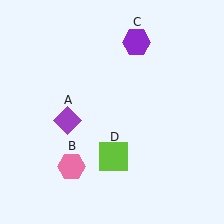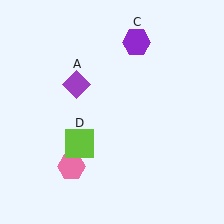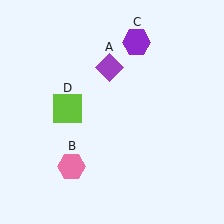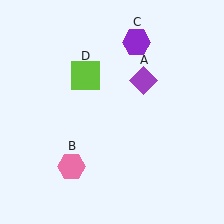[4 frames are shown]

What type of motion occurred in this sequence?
The purple diamond (object A), lime square (object D) rotated clockwise around the center of the scene.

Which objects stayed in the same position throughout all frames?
Pink hexagon (object B) and purple hexagon (object C) remained stationary.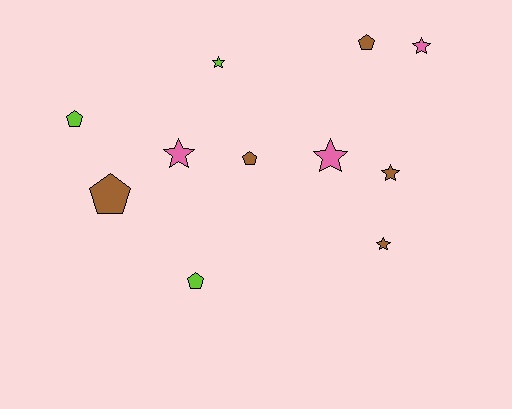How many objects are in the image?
There are 11 objects.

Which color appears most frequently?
Brown, with 5 objects.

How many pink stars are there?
There are 3 pink stars.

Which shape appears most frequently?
Star, with 6 objects.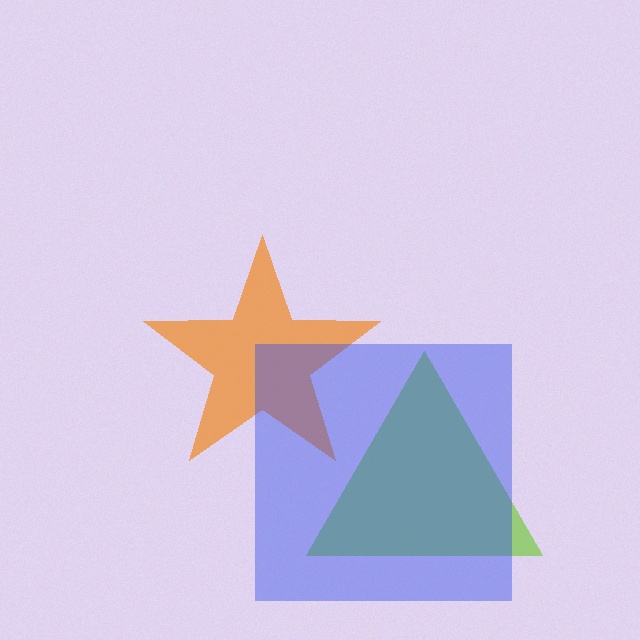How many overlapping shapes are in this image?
There are 3 overlapping shapes in the image.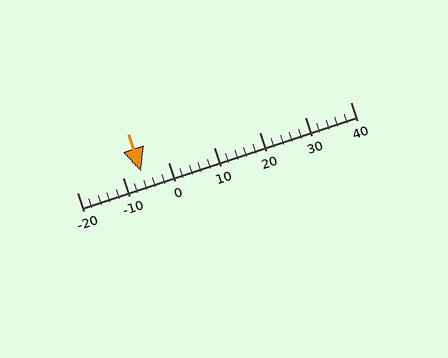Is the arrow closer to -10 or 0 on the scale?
The arrow is closer to -10.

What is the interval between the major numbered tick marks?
The major tick marks are spaced 10 units apart.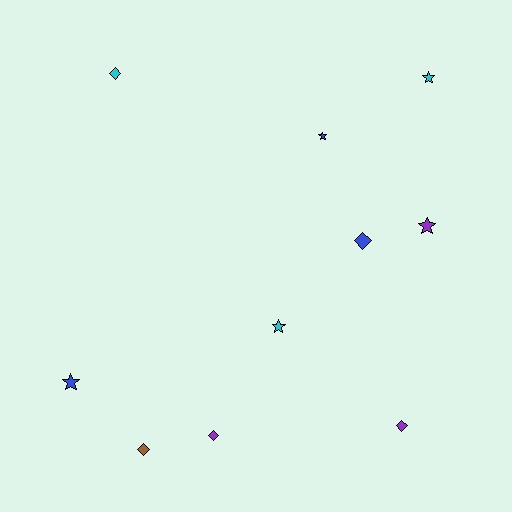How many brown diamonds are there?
There is 1 brown diamond.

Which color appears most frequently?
Purple, with 3 objects.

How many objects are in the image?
There are 10 objects.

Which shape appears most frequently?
Diamond, with 5 objects.